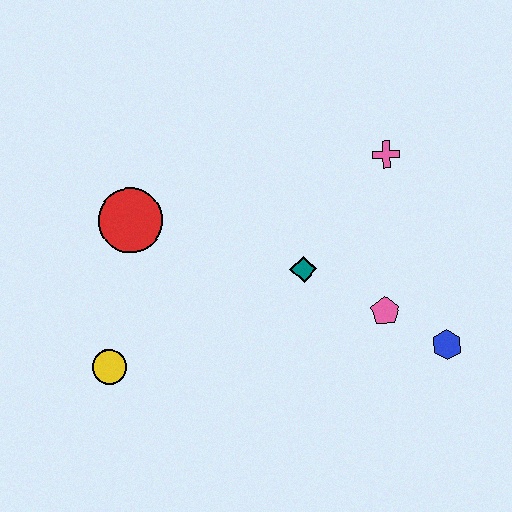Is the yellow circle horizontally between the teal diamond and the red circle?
No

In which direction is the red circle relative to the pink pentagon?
The red circle is to the left of the pink pentagon.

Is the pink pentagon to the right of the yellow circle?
Yes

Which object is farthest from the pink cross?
The yellow circle is farthest from the pink cross.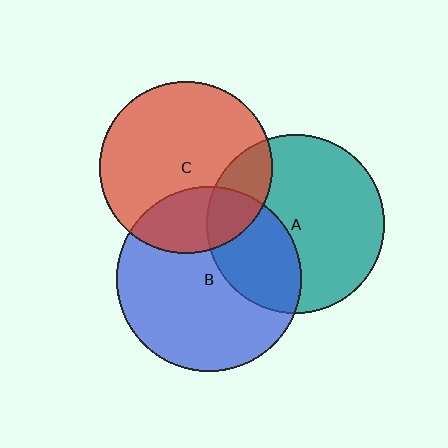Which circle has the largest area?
Circle B (blue).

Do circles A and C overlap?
Yes.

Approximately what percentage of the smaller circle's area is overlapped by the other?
Approximately 20%.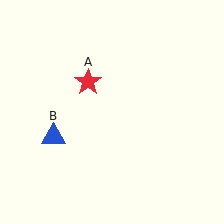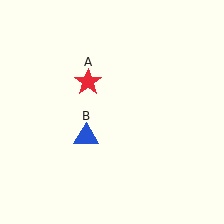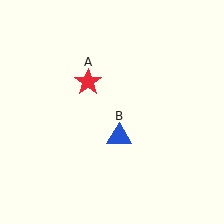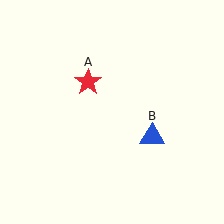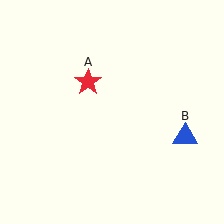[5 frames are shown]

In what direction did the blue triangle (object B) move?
The blue triangle (object B) moved right.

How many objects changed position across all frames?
1 object changed position: blue triangle (object B).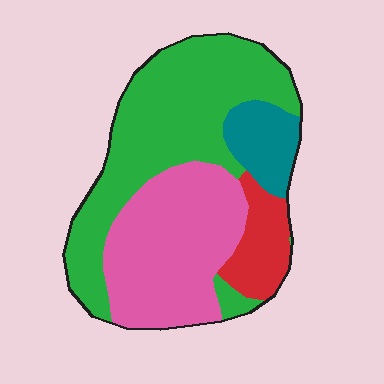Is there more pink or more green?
Green.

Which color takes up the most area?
Green, at roughly 45%.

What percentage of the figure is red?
Red takes up about one tenth (1/10) of the figure.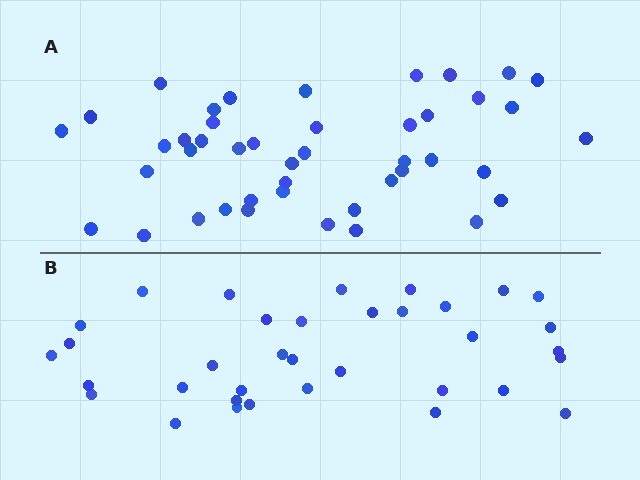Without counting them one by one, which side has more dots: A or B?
Region A (the top region) has more dots.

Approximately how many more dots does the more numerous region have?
Region A has roughly 8 or so more dots than region B.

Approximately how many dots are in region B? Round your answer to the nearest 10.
About 40 dots. (The exact count is 35, which rounds to 40.)